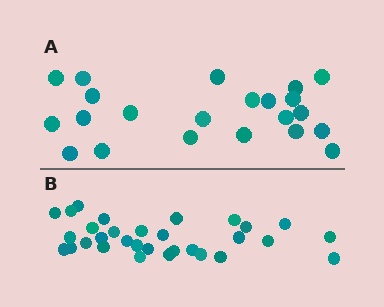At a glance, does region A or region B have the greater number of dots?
Region B (the bottom region) has more dots.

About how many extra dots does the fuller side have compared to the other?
Region B has roughly 8 or so more dots than region A.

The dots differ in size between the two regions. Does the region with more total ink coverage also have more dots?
No. Region A has more total ink coverage because its dots are larger, but region B actually contains more individual dots. Total area can be misleading — the number of items is what matters here.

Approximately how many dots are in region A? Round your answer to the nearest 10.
About 20 dots. (The exact count is 22, which rounds to 20.)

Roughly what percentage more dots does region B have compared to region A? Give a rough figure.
About 40% more.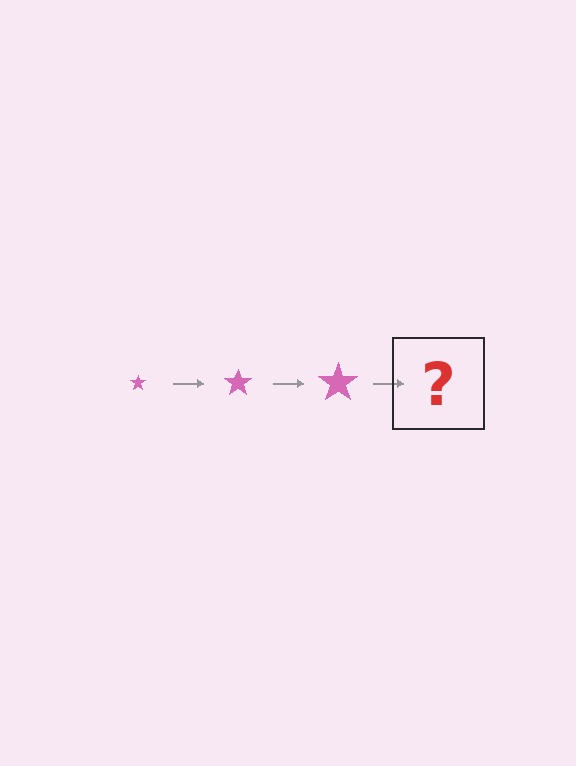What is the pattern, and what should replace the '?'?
The pattern is that the star gets progressively larger each step. The '?' should be a pink star, larger than the previous one.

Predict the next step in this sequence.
The next step is a pink star, larger than the previous one.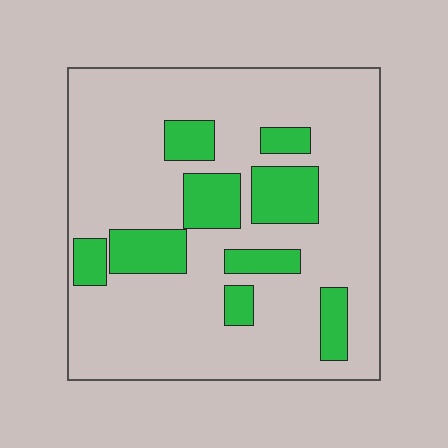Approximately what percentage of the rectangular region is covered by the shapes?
Approximately 20%.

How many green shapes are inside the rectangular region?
9.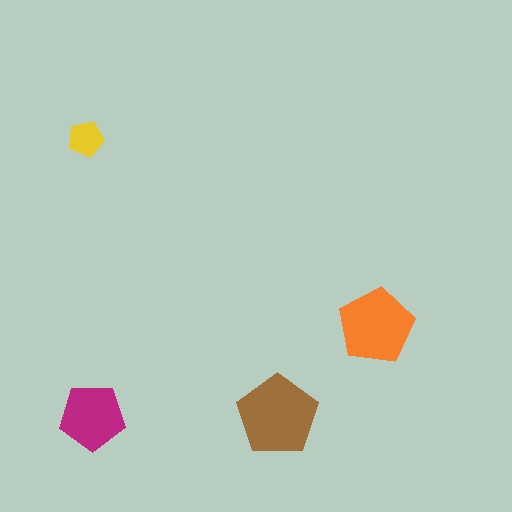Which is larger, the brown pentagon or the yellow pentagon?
The brown one.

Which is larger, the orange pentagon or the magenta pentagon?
The orange one.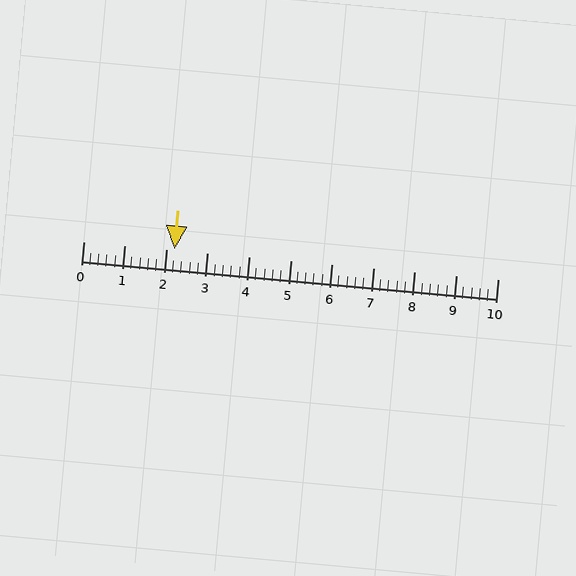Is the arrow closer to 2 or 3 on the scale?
The arrow is closer to 2.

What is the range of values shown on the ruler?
The ruler shows values from 0 to 10.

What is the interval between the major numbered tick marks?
The major tick marks are spaced 1 units apart.